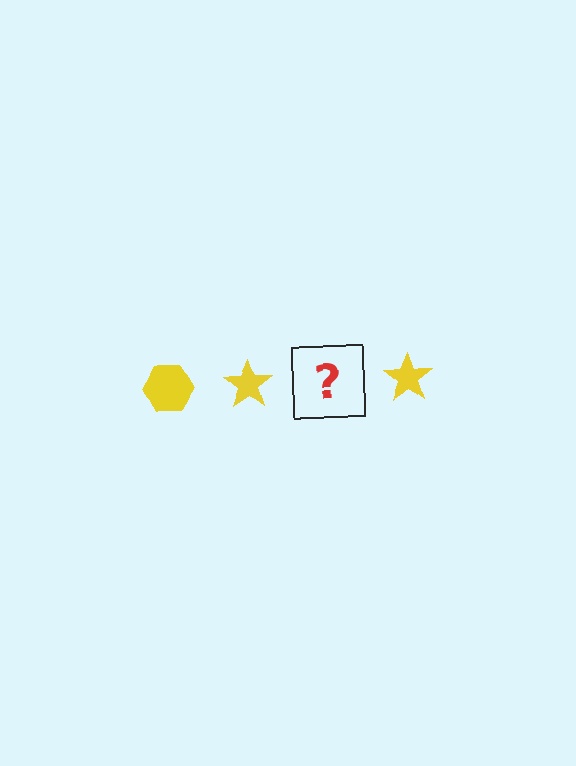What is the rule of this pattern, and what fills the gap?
The rule is that the pattern cycles through hexagon, star shapes in yellow. The gap should be filled with a yellow hexagon.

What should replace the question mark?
The question mark should be replaced with a yellow hexagon.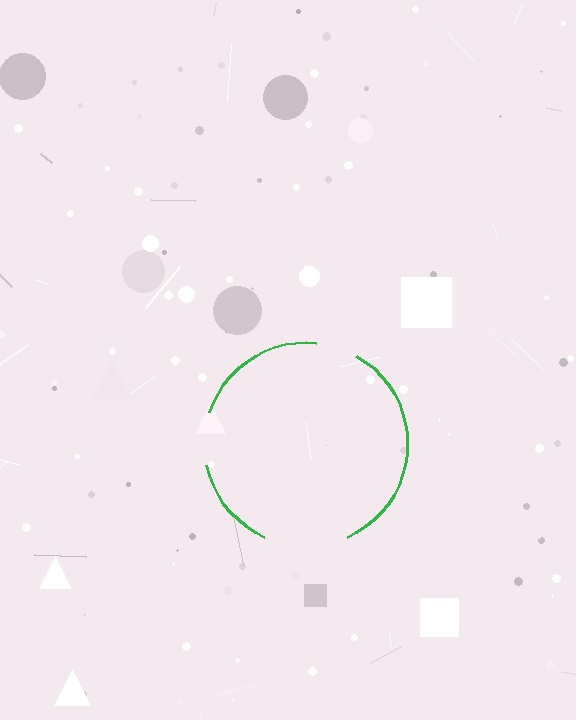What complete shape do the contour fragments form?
The contour fragments form a circle.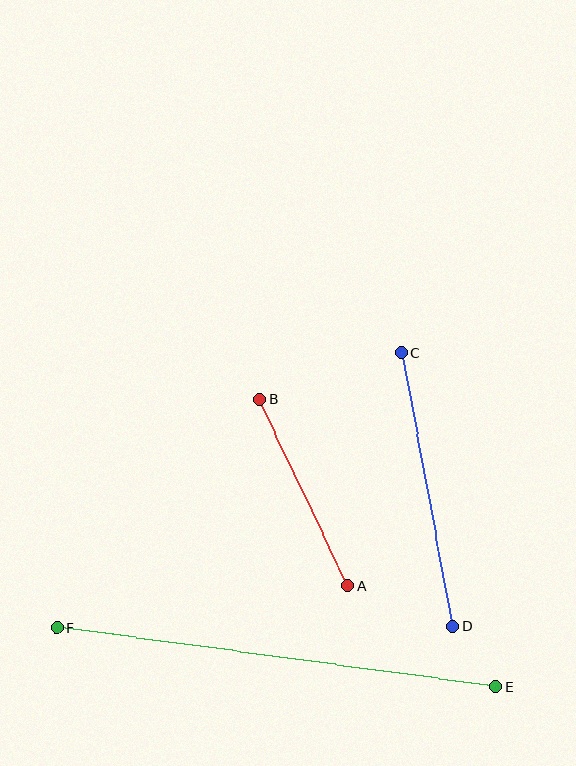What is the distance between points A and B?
The distance is approximately 206 pixels.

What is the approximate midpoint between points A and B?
The midpoint is at approximately (304, 492) pixels.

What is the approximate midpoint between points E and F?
The midpoint is at approximately (276, 657) pixels.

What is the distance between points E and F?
The distance is approximately 443 pixels.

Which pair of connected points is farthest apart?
Points E and F are farthest apart.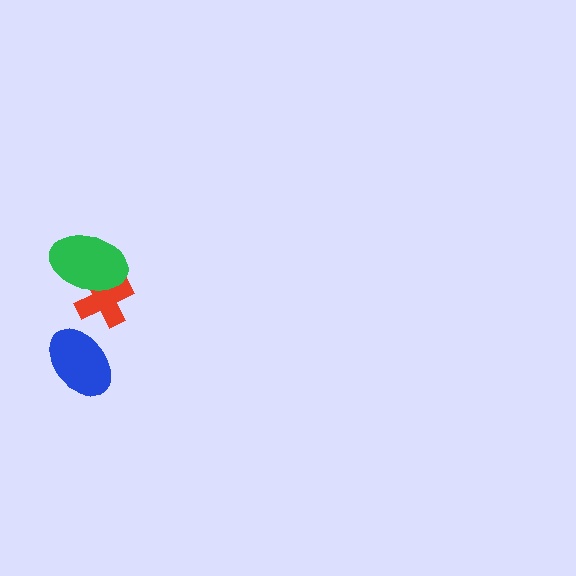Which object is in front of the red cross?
The green ellipse is in front of the red cross.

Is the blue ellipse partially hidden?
No, no other shape covers it.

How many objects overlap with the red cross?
1 object overlaps with the red cross.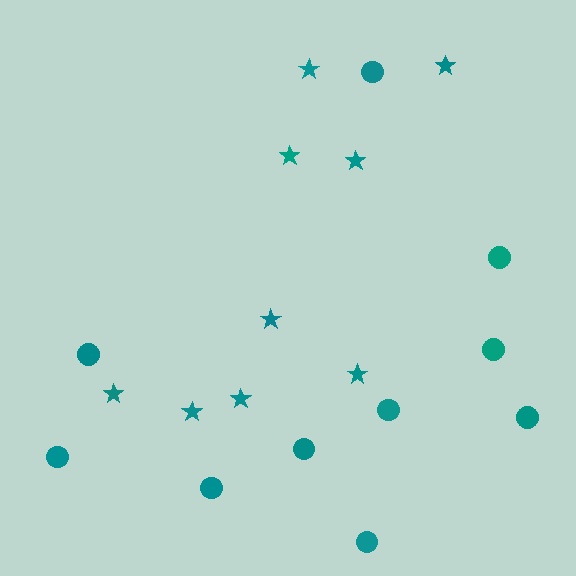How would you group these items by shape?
There are 2 groups: one group of stars (9) and one group of circles (10).